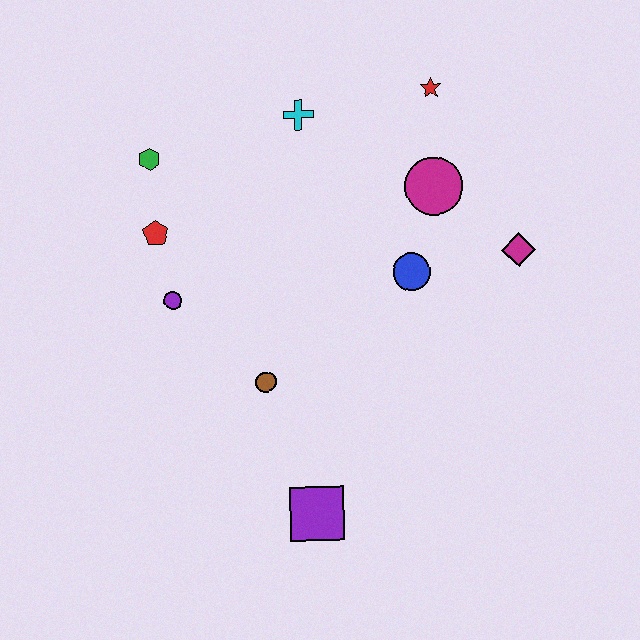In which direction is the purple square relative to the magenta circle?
The purple square is below the magenta circle.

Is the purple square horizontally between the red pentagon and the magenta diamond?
Yes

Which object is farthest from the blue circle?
The green hexagon is farthest from the blue circle.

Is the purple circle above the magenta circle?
No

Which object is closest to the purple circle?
The red pentagon is closest to the purple circle.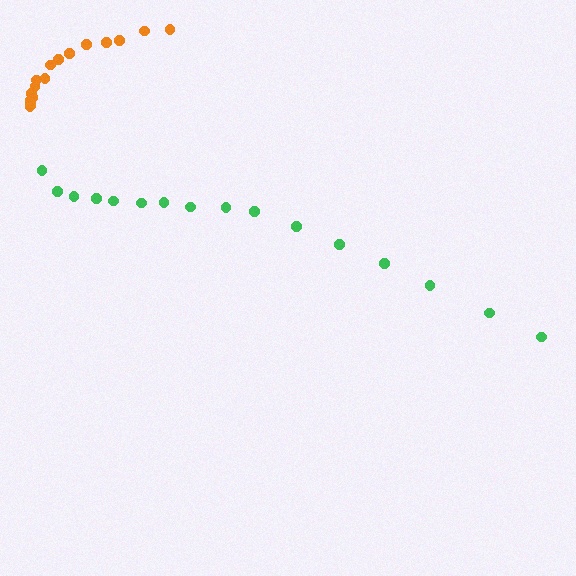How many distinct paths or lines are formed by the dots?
There are 2 distinct paths.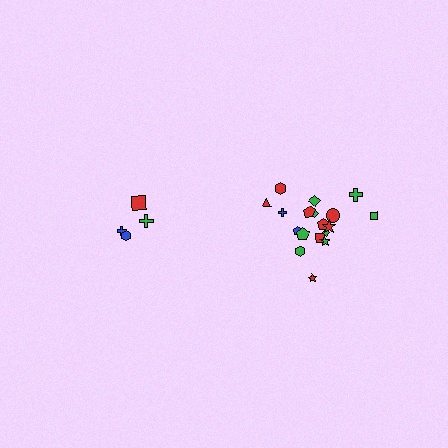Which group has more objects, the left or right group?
The right group.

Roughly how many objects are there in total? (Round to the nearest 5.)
Roughly 20 objects in total.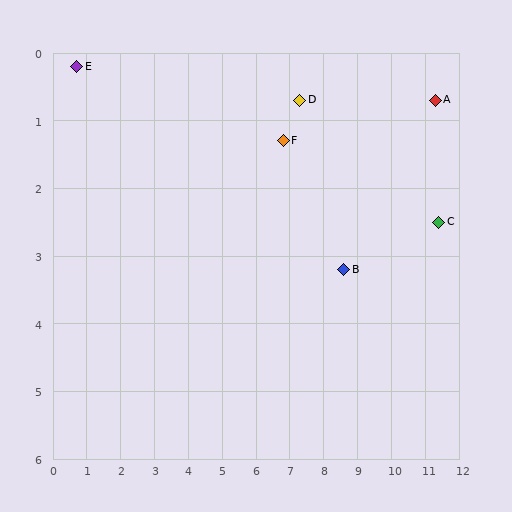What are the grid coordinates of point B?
Point B is at approximately (8.6, 3.2).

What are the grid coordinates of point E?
Point E is at approximately (0.7, 0.2).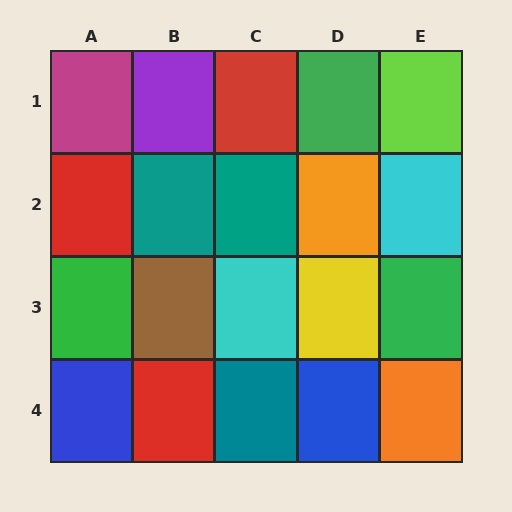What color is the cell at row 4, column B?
Red.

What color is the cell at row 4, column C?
Teal.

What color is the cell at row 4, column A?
Blue.